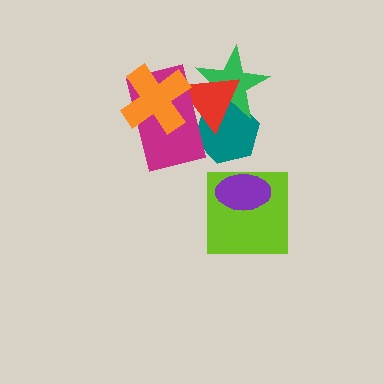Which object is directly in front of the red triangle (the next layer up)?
The magenta rectangle is directly in front of the red triangle.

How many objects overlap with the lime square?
1 object overlaps with the lime square.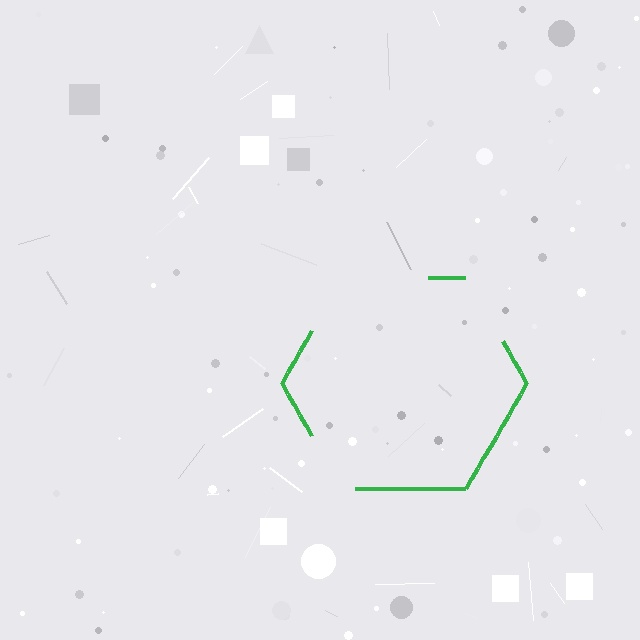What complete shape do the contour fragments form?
The contour fragments form a hexagon.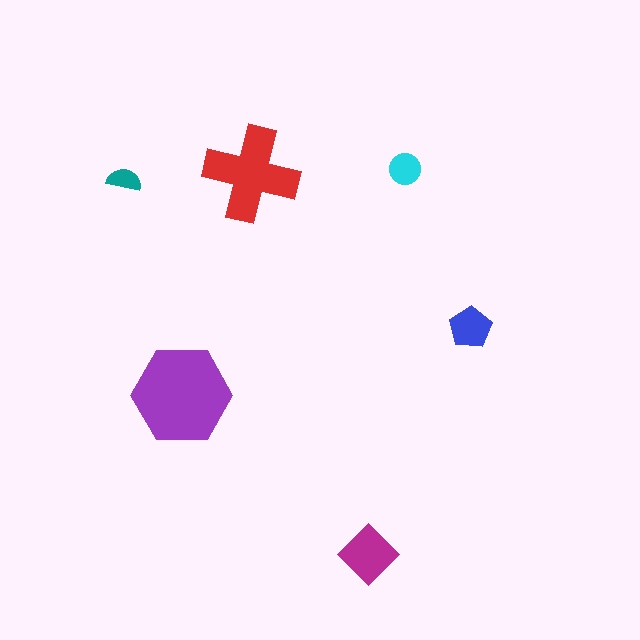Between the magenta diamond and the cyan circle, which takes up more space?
The magenta diamond.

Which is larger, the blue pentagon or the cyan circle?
The blue pentagon.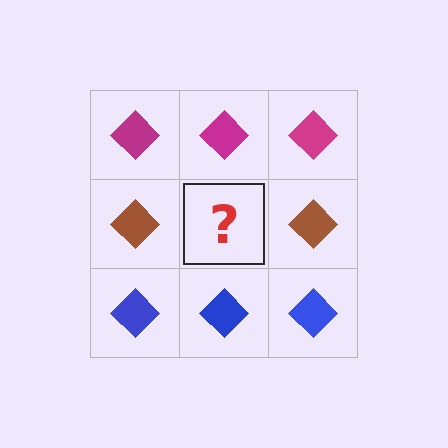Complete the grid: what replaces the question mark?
The question mark should be replaced with a brown diamond.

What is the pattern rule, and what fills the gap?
The rule is that each row has a consistent color. The gap should be filled with a brown diamond.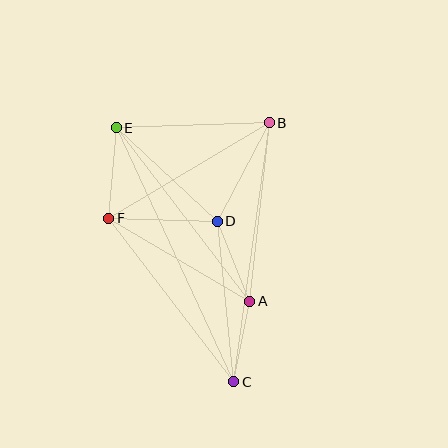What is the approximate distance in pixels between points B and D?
The distance between B and D is approximately 112 pixels.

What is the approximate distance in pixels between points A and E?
The distance between A and E is approximately 219 pixels.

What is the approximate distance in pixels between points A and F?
The distance between A and F is approximately 163 pixels.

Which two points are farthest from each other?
Points C and E are farthest from each other.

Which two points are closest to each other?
Points A and C are closest to each other.